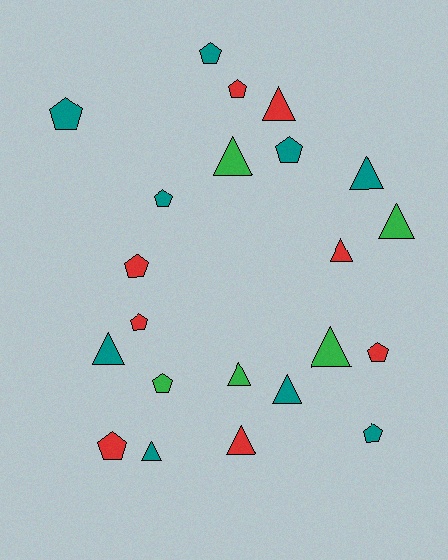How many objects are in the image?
There are 22 objects.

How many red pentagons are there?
There are 5 red pentagons.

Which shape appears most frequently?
Pentagon, with 11 objects.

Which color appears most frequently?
Teal, with 9 objects.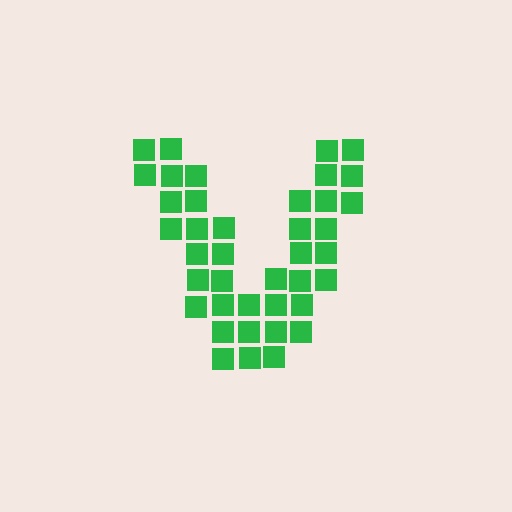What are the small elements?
The small elements are squares.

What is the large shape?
The large shape is the letter V.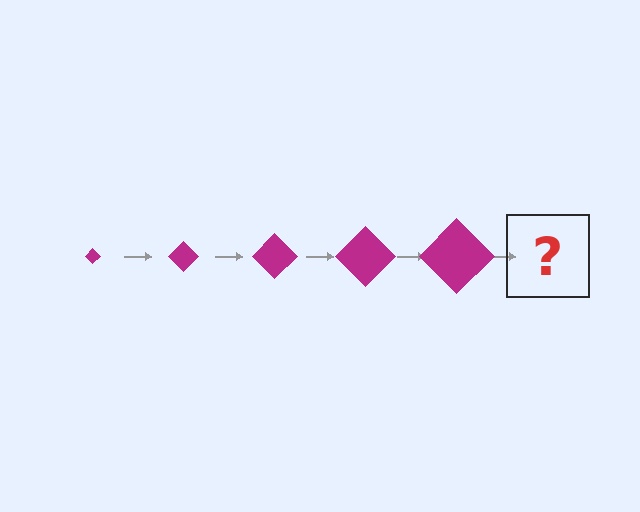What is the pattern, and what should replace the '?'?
The pattern is that the diamond gets progressively larger each step. The '?' should be a magenta diamond, larger than the previous one.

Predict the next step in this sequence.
The next step is a magenta diamond, larger than the previous one.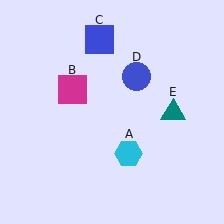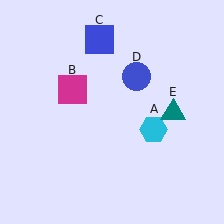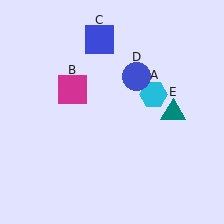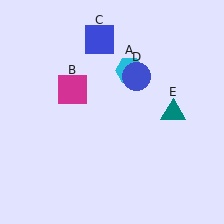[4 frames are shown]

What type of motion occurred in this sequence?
The cyan hexagon (object A) rotated counterclockwise around the center of the scene.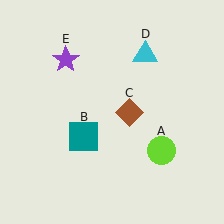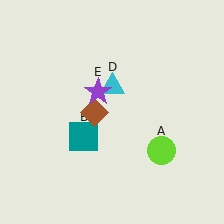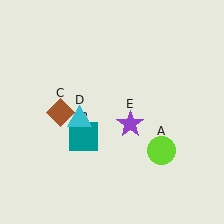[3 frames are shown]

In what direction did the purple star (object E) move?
The purple star (object E) moved down and to the right.